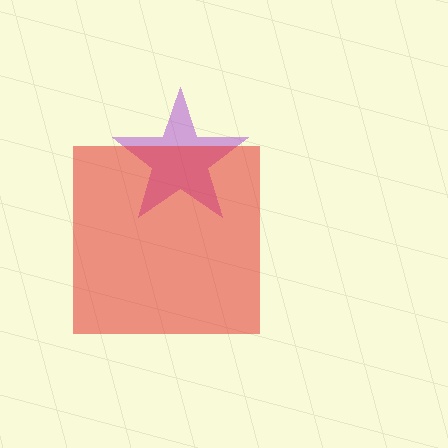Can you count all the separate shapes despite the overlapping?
Yes, there are 2 separate shapes.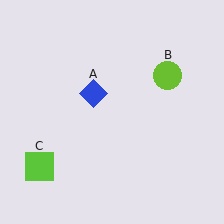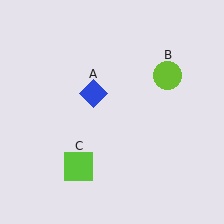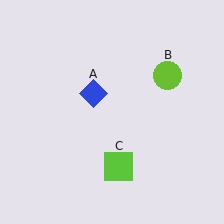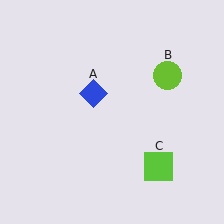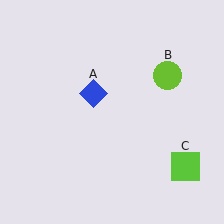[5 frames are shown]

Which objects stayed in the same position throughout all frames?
Blue diamond (object A) and lime circle (object B) remained stationary.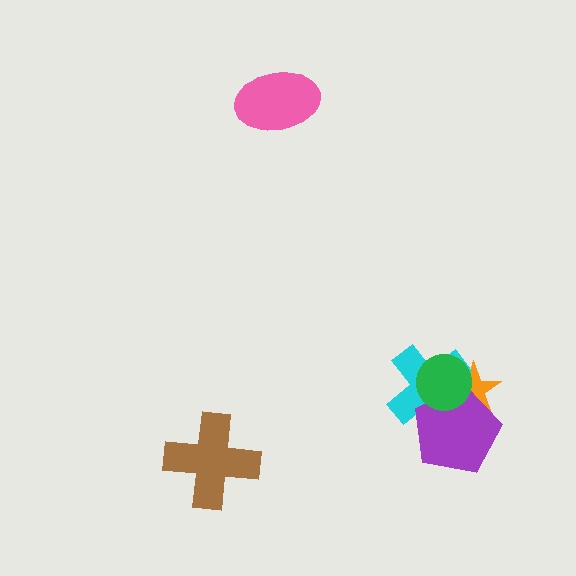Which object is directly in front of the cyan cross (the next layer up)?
The purple pentagon is directly in front of the cyan cross.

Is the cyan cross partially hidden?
Yes, it is partially covered by another shape.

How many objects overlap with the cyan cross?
3 objects overlap with the cyan cross.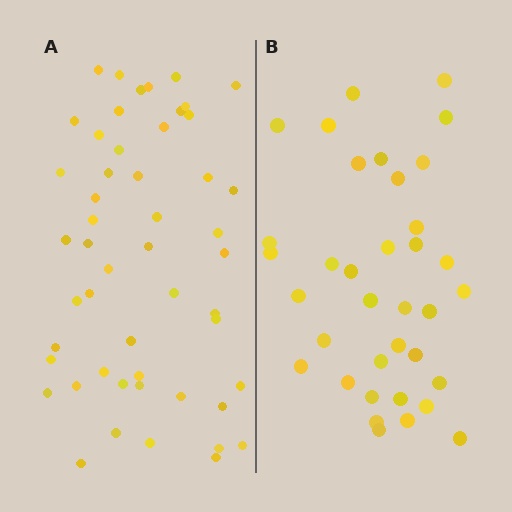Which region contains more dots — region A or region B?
Region A (the left region) has more dots.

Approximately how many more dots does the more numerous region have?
Region A has approximately 15 more dots than region B.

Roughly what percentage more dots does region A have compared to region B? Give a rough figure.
About 40% more.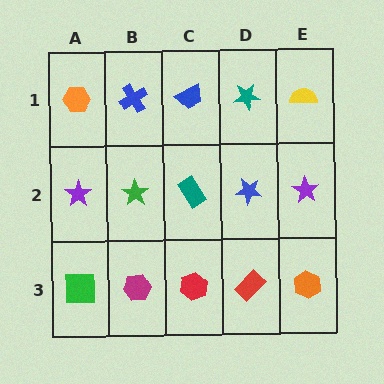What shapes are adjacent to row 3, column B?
A green star (row 2, column B), a green square (row 3, column A), a red hexagon (row 3, column C).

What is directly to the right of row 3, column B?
A red hexagon.